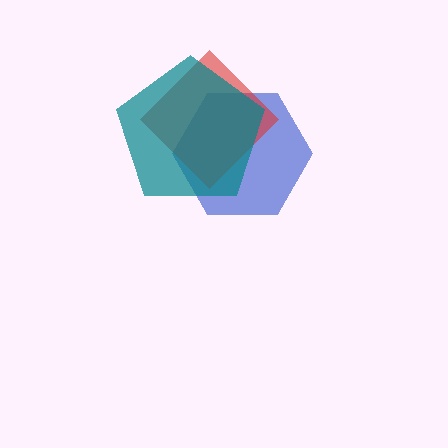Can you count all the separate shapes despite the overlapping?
Yes, there are 3 separate shapes.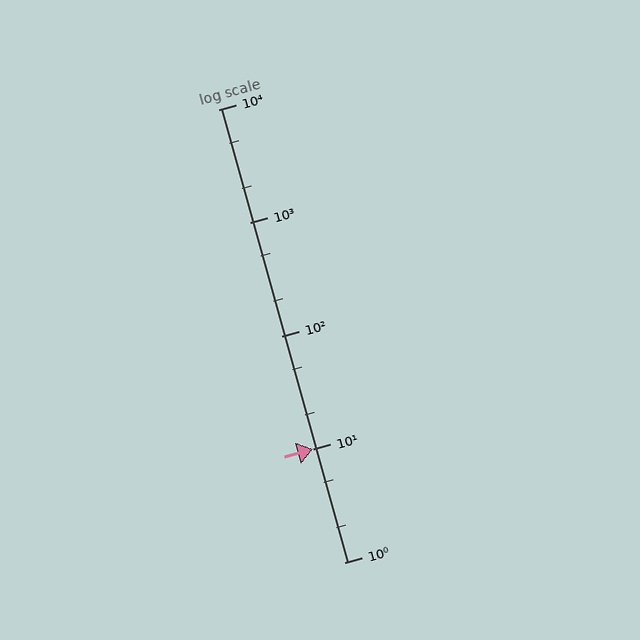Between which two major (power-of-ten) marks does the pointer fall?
The pointer is between 10 and 100.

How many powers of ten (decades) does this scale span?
The scale spans 4 decades, from 1 to 10000.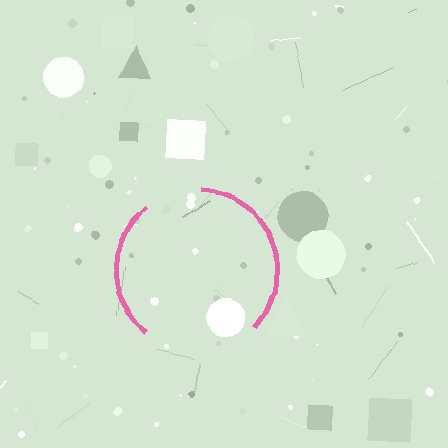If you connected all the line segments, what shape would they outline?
They would outline a circle.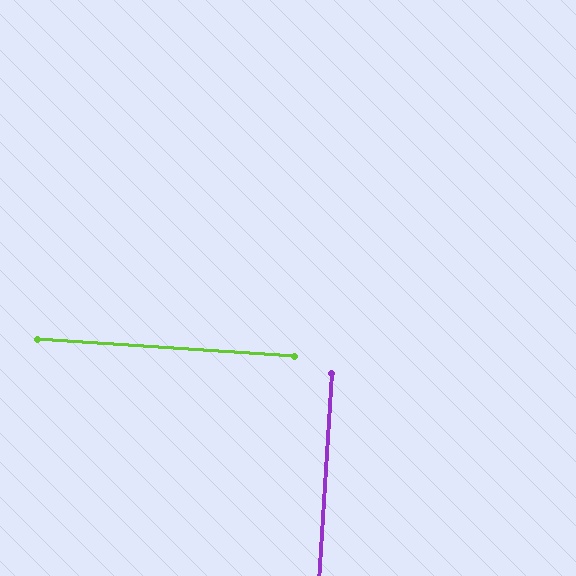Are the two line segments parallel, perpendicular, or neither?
Perpendicular — they meet at approximately 90°.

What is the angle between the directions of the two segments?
Approximately 90 degrees.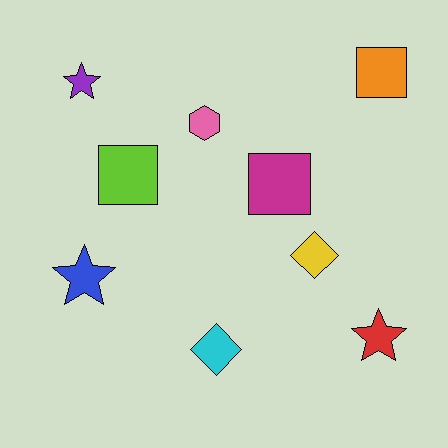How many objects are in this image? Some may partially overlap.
There are 9 objects.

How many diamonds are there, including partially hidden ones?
There are 2 diamonds.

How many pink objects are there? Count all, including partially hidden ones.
There is 1 pink object.